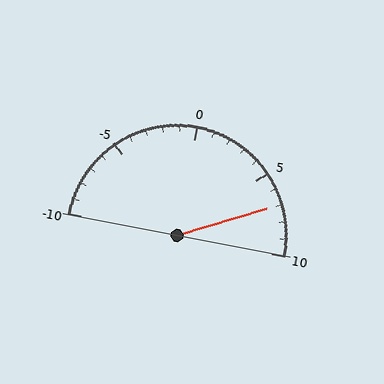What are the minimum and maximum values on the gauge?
The gauge ranges from -10 to 10.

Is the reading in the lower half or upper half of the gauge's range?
The reading is in the upper half of the range (-10 to 10).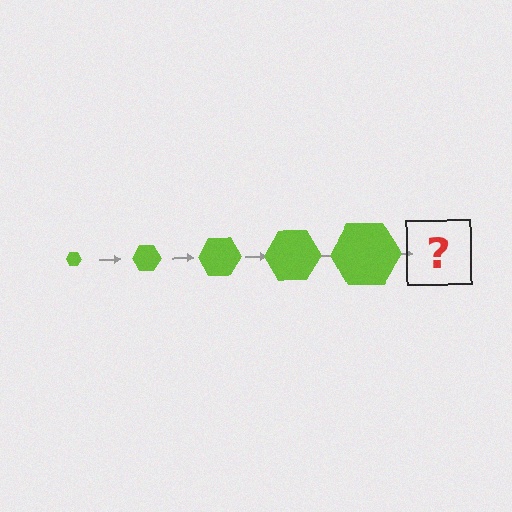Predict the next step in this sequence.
The next step is a lime hexagon, larger than the previous one.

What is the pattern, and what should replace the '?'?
The pattern is that the hexagon gets progressively larger each step. The '?' should be a lime hexagon, larger than the previous one.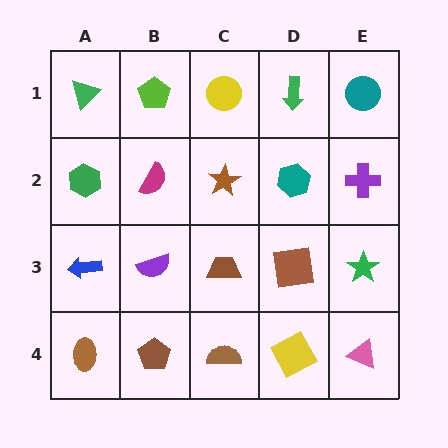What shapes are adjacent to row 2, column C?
A yellow circle (row 1, column C), a brown trapezoid (row 3, column C), a magenta semicircle (row 2, column B), a teal hexagon (row 2, column D).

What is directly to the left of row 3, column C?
A purple semicircle.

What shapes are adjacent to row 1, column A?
A green hexagon (row 2, column A), a lime pentagon (row 1, column B).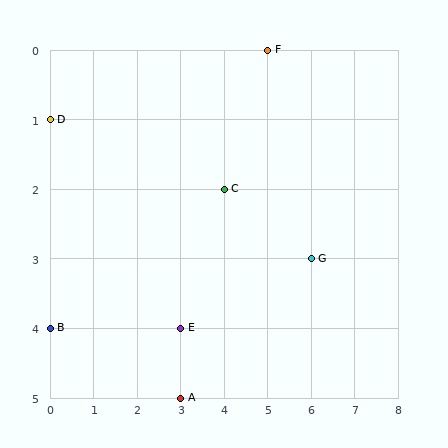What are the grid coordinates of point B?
Point B is at grid coordinates (0, 4).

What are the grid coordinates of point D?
Point D is at grid coordinates (0, 1).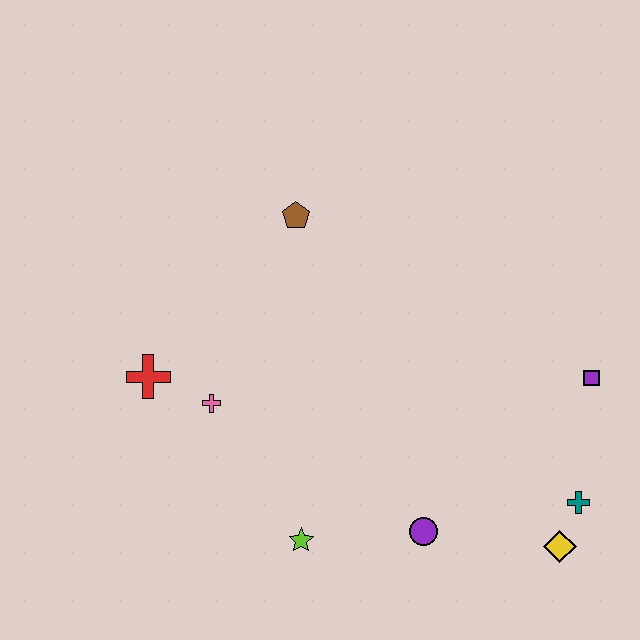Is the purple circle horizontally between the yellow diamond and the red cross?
Yes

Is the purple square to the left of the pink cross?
No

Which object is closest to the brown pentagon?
The pink cross is closest to the brown pentagon.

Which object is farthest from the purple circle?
The brown pentagon is farthest from the purple circle.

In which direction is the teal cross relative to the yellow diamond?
The teal cross is above the yellow diamond.